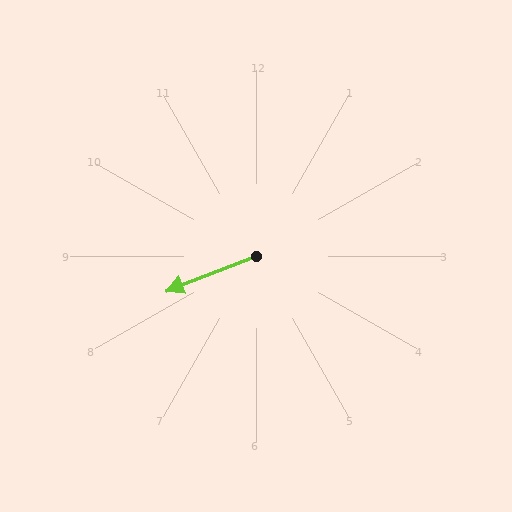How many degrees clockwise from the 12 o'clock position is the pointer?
Approximately 249 degrees.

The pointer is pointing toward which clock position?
Roughly 8 o'clock.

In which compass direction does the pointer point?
West.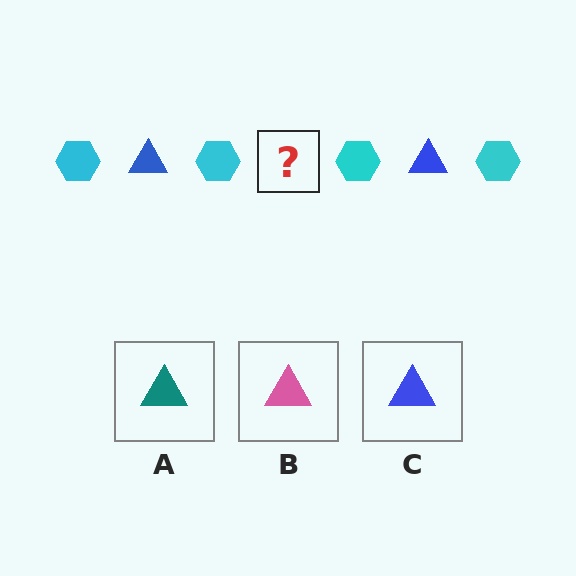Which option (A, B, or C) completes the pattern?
C.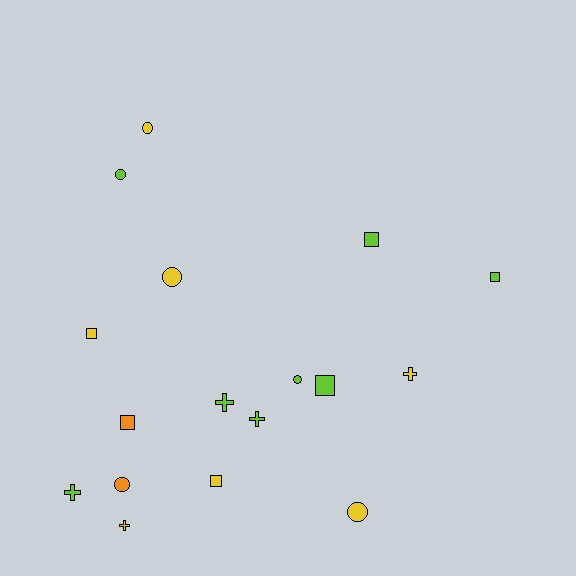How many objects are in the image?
There are 17 objects.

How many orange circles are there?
There is 1 orange circle.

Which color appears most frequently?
Lime, with 8 objects.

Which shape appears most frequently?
Circle, with 6 objects.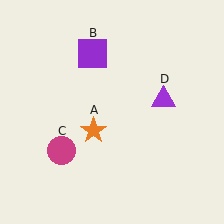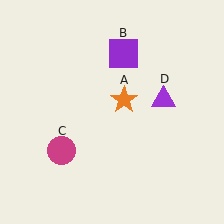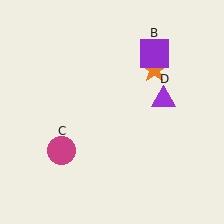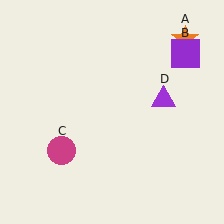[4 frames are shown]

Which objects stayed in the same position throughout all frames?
Magenta circle (object C) and purple triangle (object D) remained stationary.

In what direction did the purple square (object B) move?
The purple square (object B) moved right.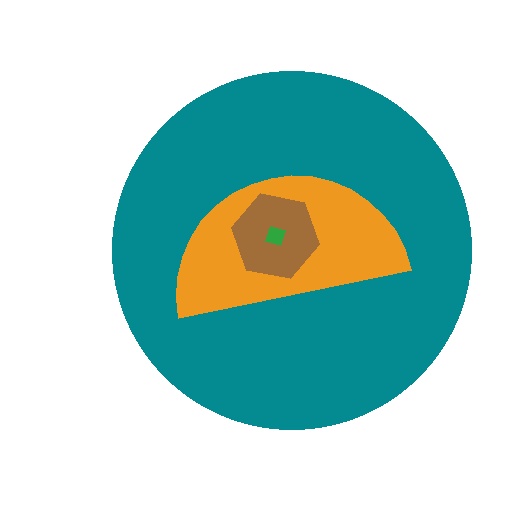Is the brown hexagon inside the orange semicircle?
Yes.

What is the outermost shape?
The teal circle.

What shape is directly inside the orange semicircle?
The brown hexagon.